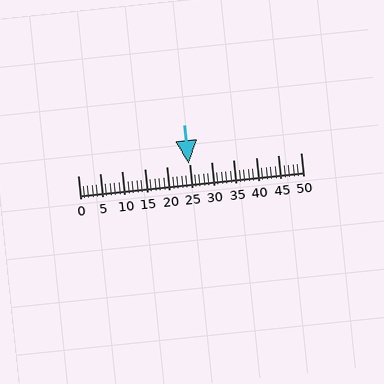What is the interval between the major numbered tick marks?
The major tick marks are spaced 5 units apart.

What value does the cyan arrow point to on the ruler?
The cyan arrow points to approximately 25.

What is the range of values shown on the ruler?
The ruler shows values from 0 to 50.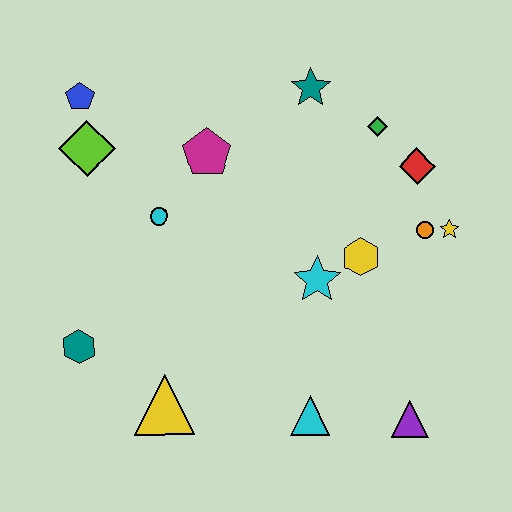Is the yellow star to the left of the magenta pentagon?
No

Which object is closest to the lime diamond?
The blue pentagon is closest to the lime diamond.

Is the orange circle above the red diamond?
No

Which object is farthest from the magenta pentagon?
The purple triangle is farthest from the magenta pentagon.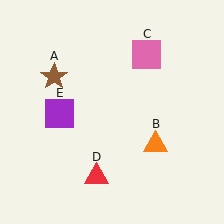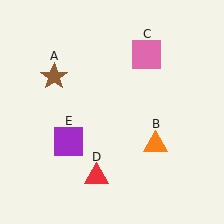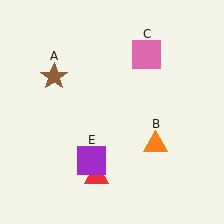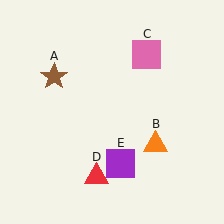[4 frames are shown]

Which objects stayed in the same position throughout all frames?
Brown star (object A) and orange triangle (object B) and pink square (object C) and red triangle (object D) remained stationary.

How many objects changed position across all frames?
1 object changed position: purple square (object E).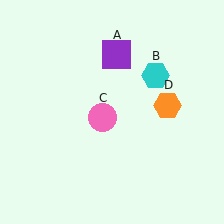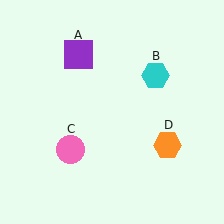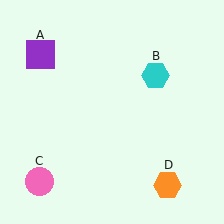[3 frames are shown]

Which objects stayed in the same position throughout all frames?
Cyan hexagon (object B) remained stationary.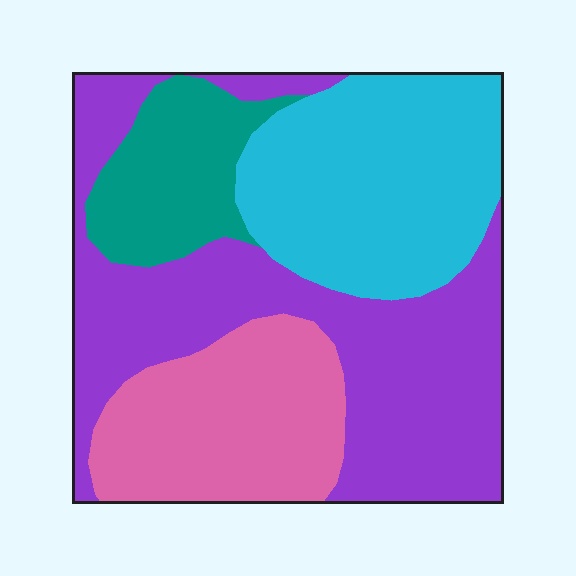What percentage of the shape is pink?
Pink covers about 20% of the shape.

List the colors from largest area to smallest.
From largest to smallest: purple, cyan, pink, teal.